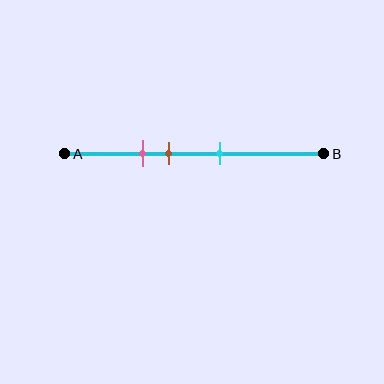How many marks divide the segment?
There are 3 marks dividing the segment.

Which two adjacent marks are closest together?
The pink and brown marks are the closest adjacent pair.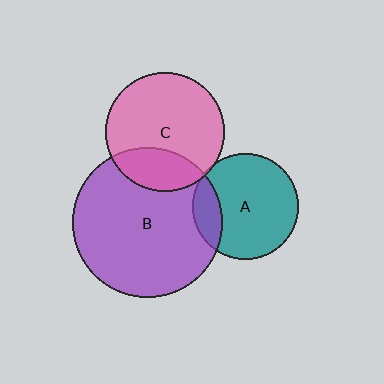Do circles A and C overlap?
Yes.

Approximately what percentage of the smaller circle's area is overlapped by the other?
Approximately 5%.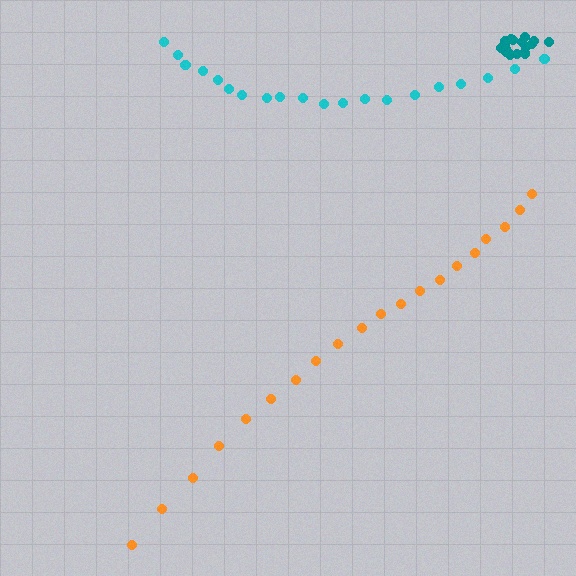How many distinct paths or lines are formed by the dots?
There are 3 distinct paths.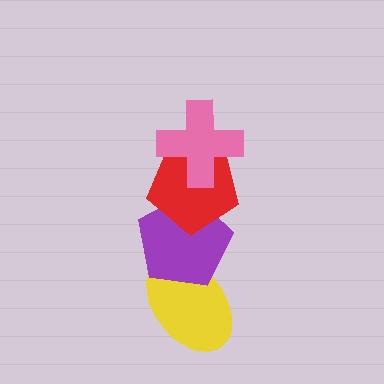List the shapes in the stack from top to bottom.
From top to bottom: the pink cross, the red pentagon, the purple pentagon, the yellow ellipse.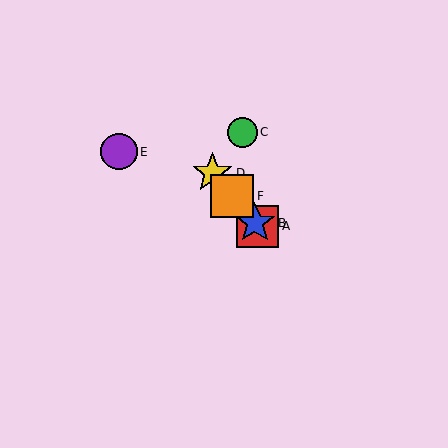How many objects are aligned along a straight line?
4 objects (A, B, D, F) are aligned along a straight line.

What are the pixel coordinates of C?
Object C is at (242, 132).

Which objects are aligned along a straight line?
Objects A, B, D, F are aligned along a straight line.